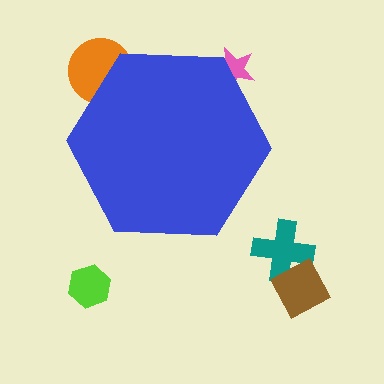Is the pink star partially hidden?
Yes, the pink star is partially hidden behind the blue hexagon.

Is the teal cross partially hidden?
No, the teal cross is fully visible.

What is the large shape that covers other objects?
A blue hexagon.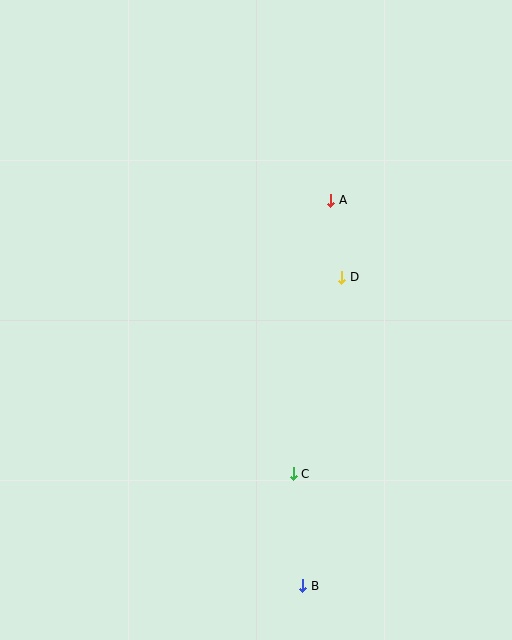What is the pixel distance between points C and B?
The distance between C and B is 112 pixels.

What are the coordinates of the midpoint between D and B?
The midpoint between D and B is at (322, 431).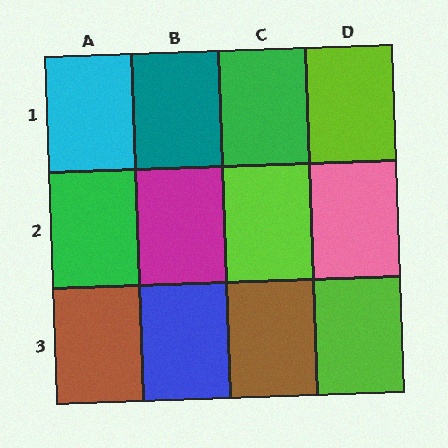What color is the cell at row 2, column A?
Green.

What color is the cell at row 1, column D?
Lime.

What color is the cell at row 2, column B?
Magenta.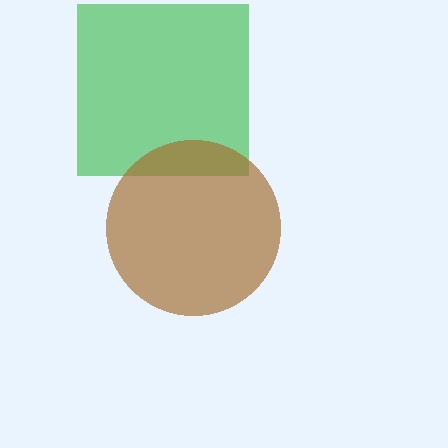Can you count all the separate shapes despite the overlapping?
Yes, there are 2 separate shapes.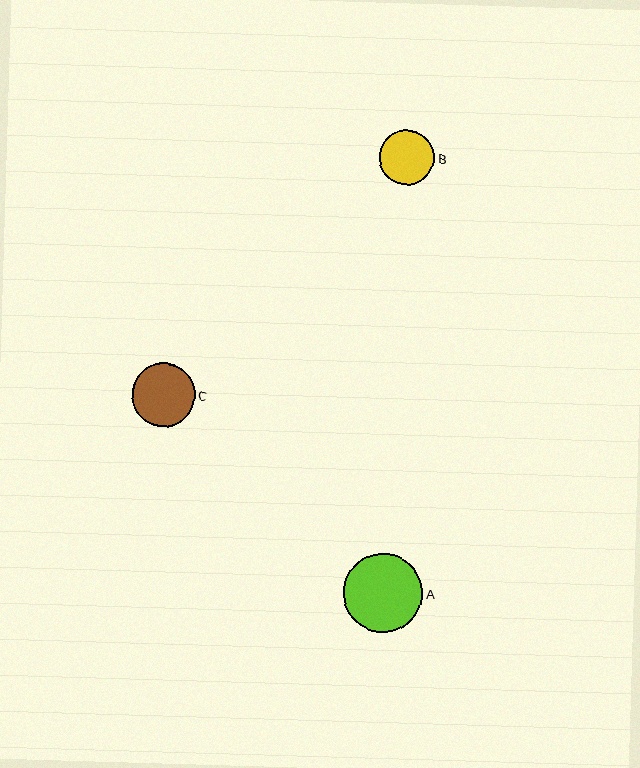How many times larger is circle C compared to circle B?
Circle C is approximately 1.2 times the size of circle B.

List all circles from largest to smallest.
From largest to smallest: A, C, B.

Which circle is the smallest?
Circle B is the smallest with a size of approximately 55 pixels.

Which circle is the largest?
Circle A is the largest with a size of approximately 79 pixels.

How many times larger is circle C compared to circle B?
Circle C is approximately 1.2 times the size of circle B.